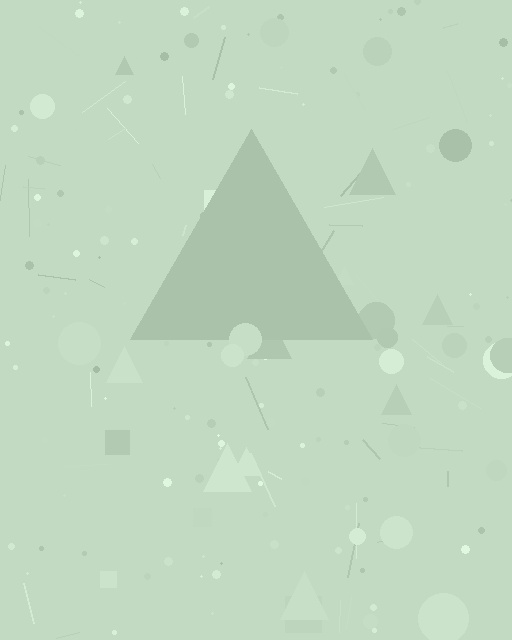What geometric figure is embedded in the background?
A triangle is embedded in the background.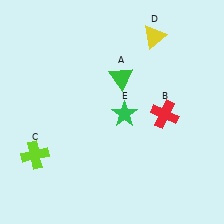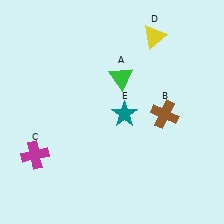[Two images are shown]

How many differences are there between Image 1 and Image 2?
There are 3 differences between the two images.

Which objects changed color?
B changed from red to brown. C changed from lime to magenta. E changed from green to teal.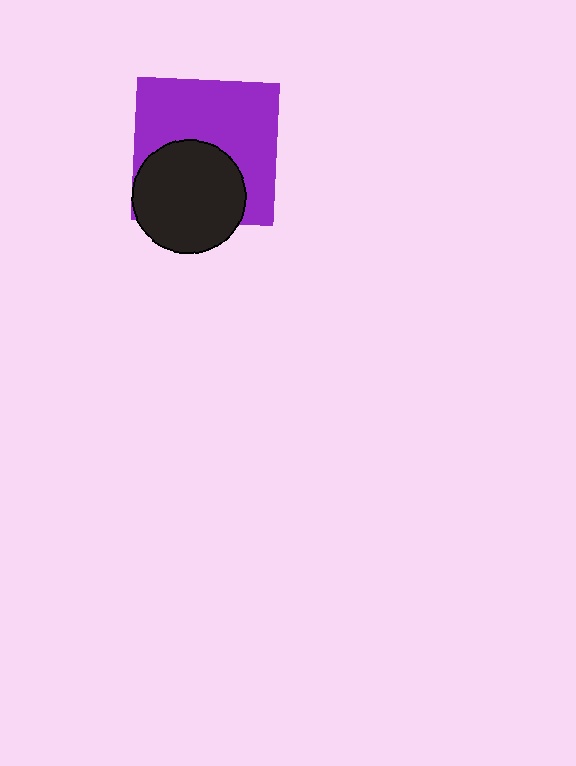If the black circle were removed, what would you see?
You would see the complete purple square.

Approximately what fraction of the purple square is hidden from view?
Roughly 39% of the purple square is hidden behind the black circle.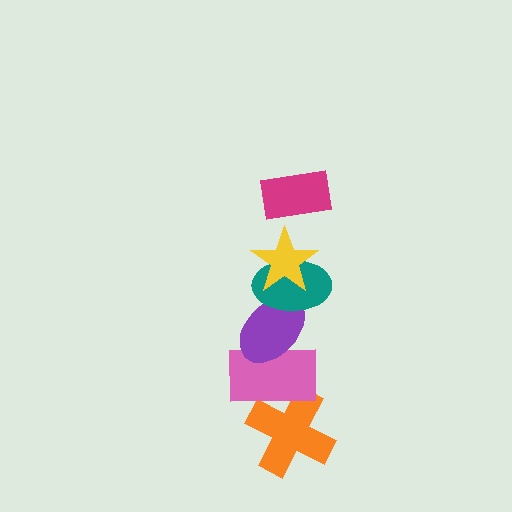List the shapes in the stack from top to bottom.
From top to bottom: the magenta rectangle, the yellow star, the teal ellipse, the purple ellipse, the pink rectangle, the orange cross.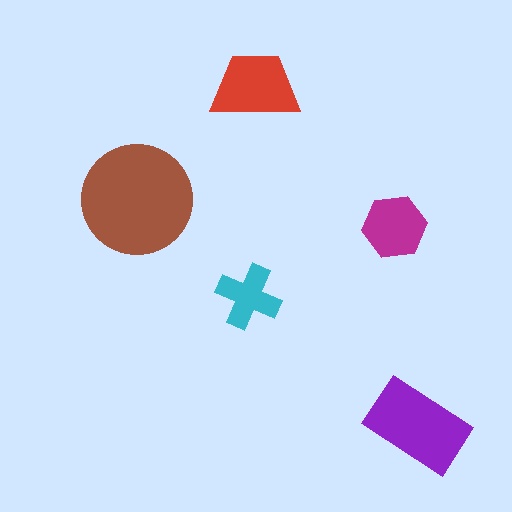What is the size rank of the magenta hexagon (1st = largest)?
4th.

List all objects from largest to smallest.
The brown circle, the purple rectangle, the red trapezoid, the magenta hexagon, the cyan cross.